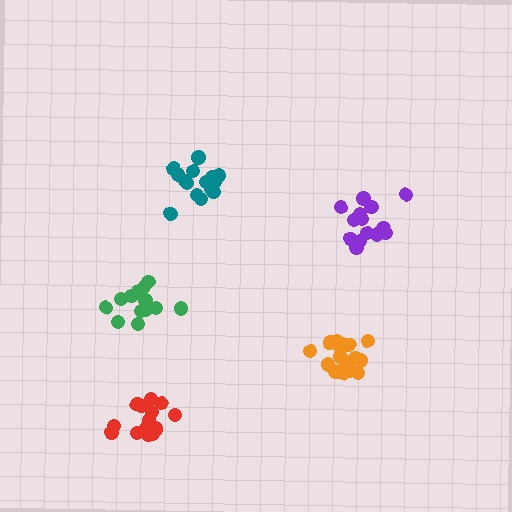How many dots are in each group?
Group 1: 16 dots, Group 2: 13 dots, Group 3: 14 dots, Group 4: 15 dots, Group 5: 18 dots (76 total).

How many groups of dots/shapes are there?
There are 5 groups.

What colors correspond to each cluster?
The clusters are colored: teal, green, purple, red, orange.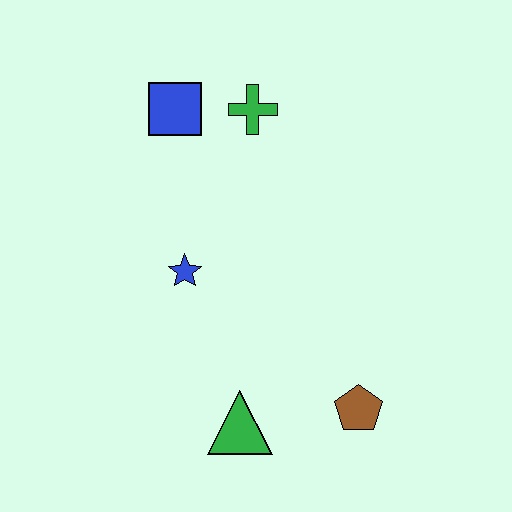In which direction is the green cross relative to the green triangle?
The green cross is above the green triangle.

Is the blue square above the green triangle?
Yes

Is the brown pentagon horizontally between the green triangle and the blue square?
No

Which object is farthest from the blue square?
The brown pentagon is farthest from the blue square.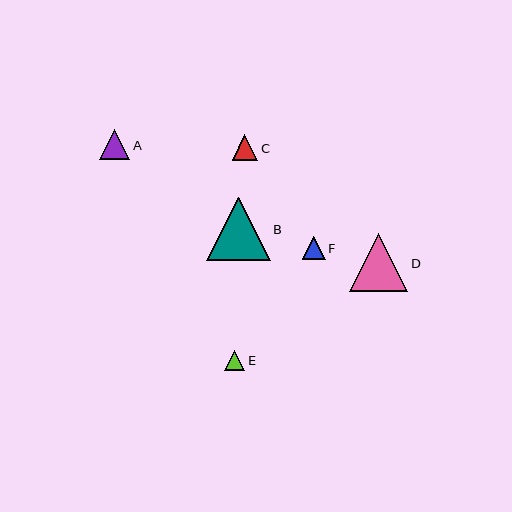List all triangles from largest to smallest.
From largest to smallest: B, D, A, C, F, E.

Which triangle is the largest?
Triangle B is the largest with a size of approximately 64 pixels.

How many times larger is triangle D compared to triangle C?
Triangle D is approximately 2.3 times the size of triangle C.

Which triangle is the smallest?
Triangle E is the smallest with a size of approximately 20 pixels.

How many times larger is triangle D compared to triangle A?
Triangle D is approximately 1.9 times the size of triangle A.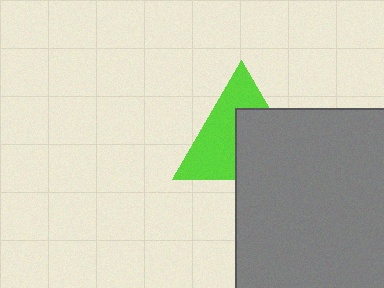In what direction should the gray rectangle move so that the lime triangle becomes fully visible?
The gray rectangle should move toward the lower-right. That is the shortest direction to clear the overlap and leave the lime triangle fully visible.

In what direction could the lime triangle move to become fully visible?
The lime triangle could move toward the upper-left. That would shift it out from behind the gray rectangle entirely.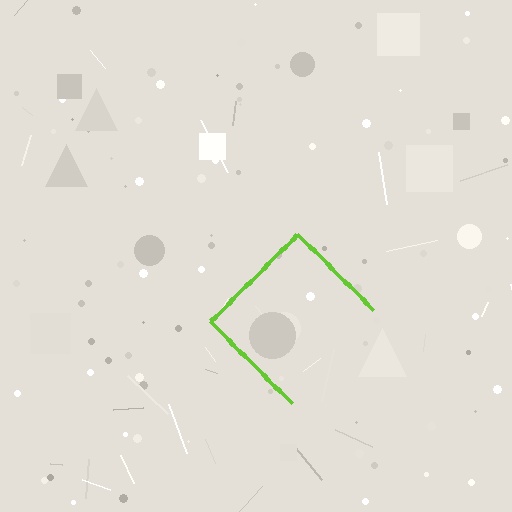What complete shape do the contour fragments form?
The contour fragments form a diamond.